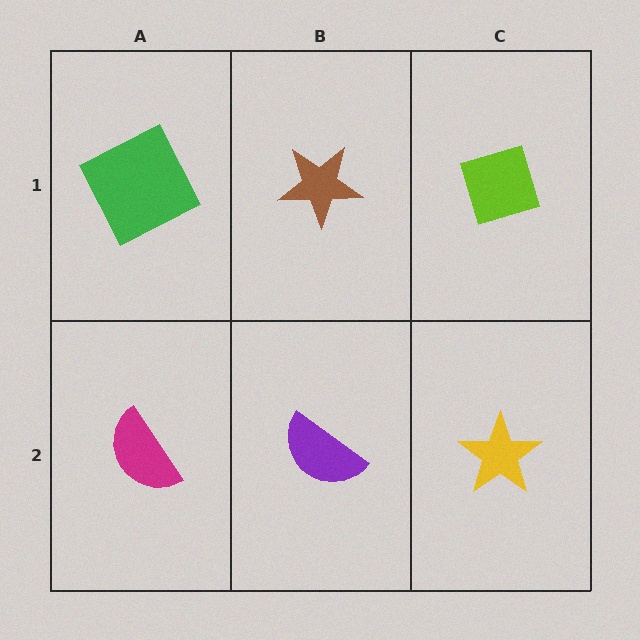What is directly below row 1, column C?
A yellow star.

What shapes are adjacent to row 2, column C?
A lime diamond (row 1, column C), a purple semicircle (row 2, column B).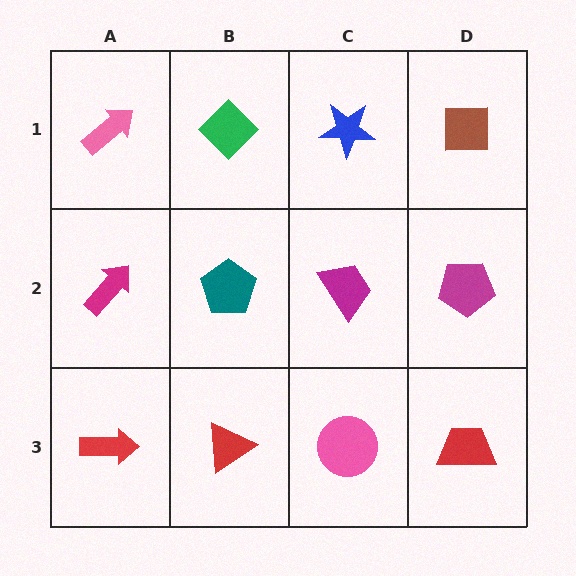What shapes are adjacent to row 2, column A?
A pink arrow (row 1, column A), a red arrow (row 3, column A), a teal pentagon (row 2, column B).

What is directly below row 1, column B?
A teal pentagon.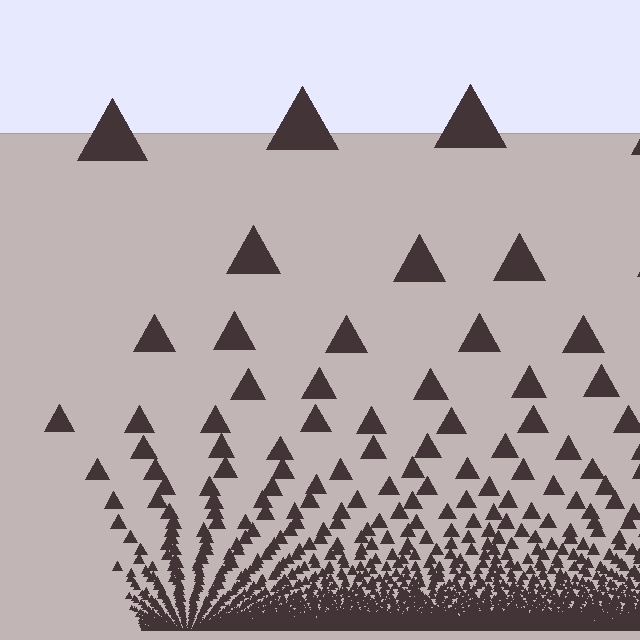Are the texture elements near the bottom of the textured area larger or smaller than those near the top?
Smaller. The gradient is inverted — elements near the bottom are smaller and denser.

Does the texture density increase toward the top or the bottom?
Density increases toward the bottom.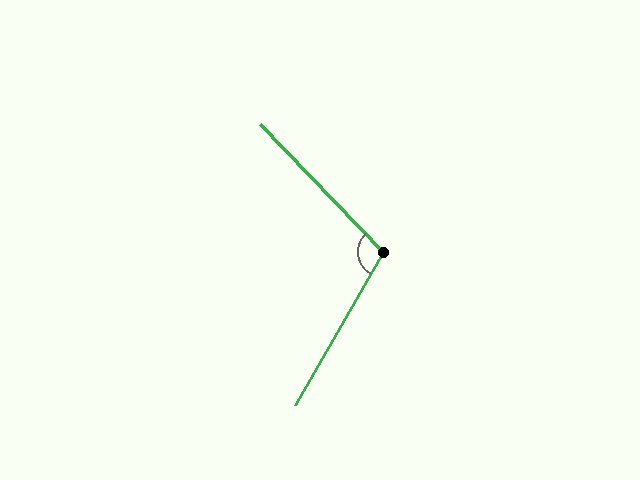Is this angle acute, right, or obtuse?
It is obtuse.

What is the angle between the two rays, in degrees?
Approximately 107 degrees.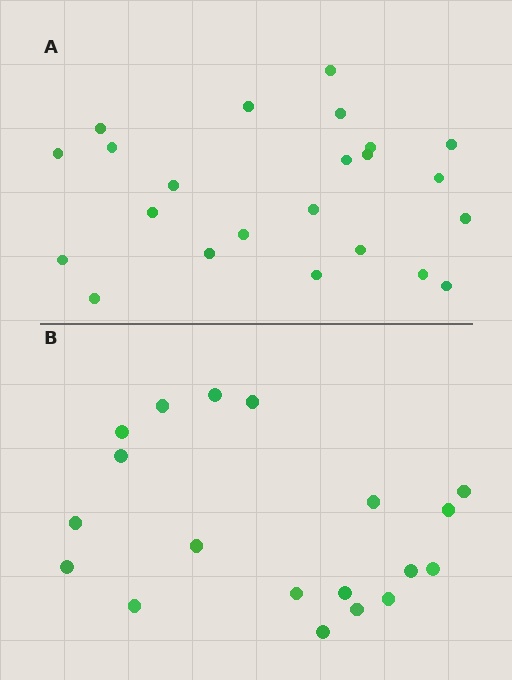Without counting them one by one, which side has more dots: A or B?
Region A (the top region) has more dots.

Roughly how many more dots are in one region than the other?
Region A has about 4 more dots than region B.